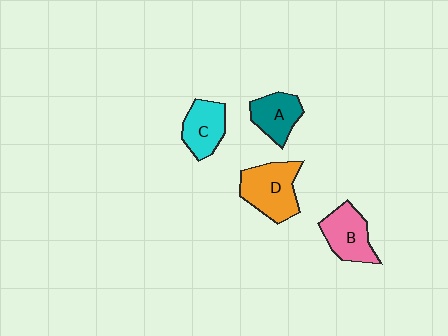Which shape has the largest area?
Shape D (orange).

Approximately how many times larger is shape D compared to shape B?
Approximately 1.2 times.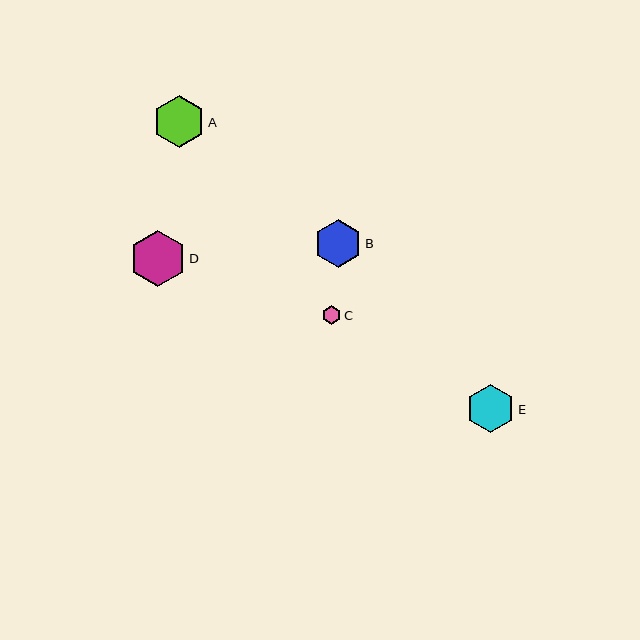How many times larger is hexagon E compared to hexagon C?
Hexagon E is approximately 2.6 times the size of hexagon C.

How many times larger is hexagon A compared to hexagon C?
Hexagon A is approximately 2.7 times the size of hexagon C.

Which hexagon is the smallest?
Hexagon C is the smallest with a size of approximately 19 pixels.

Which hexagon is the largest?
Hexagon D is the largest with a size of approximately 57 pixels.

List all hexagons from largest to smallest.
From largest to smallest: D, A, E, B, C.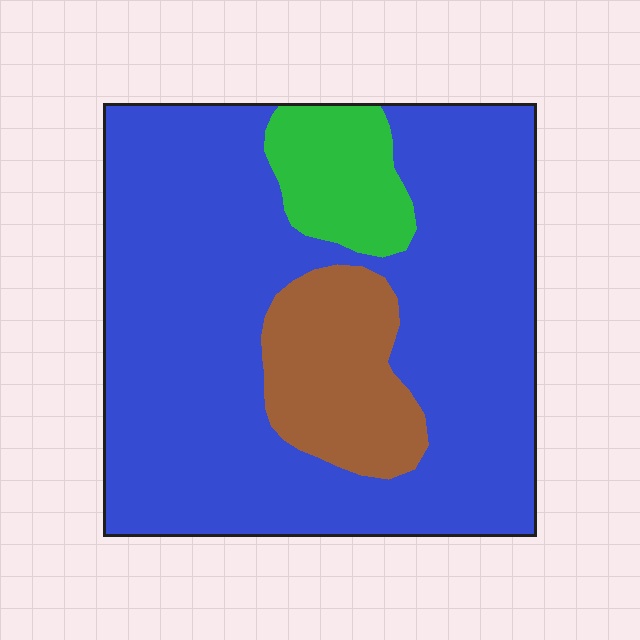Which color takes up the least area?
Green, at roughly 10%.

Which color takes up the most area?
Blue, at roughly 75%.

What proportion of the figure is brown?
Brown takes up about one eighth (1/8) of the figure.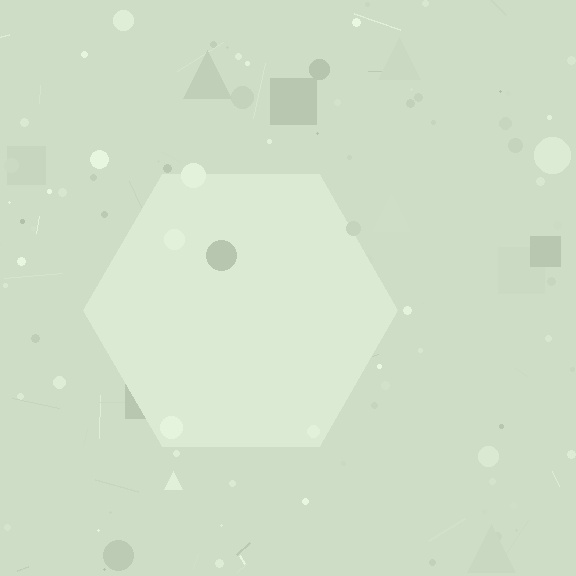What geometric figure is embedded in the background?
A hexagon is embedded in the background.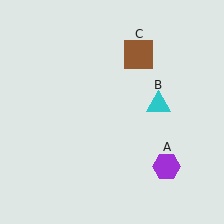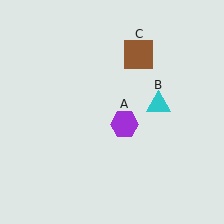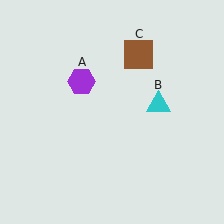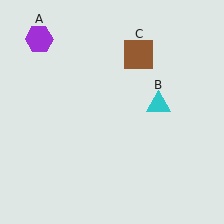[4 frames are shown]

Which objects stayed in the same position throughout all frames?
Cyan triangle (object B) and brown square (object C) remained stationary.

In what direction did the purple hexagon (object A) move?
The purple hexagon (object A) moved up and to the left.